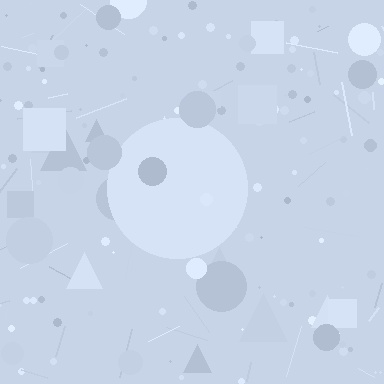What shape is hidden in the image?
A circle is hidden in the image.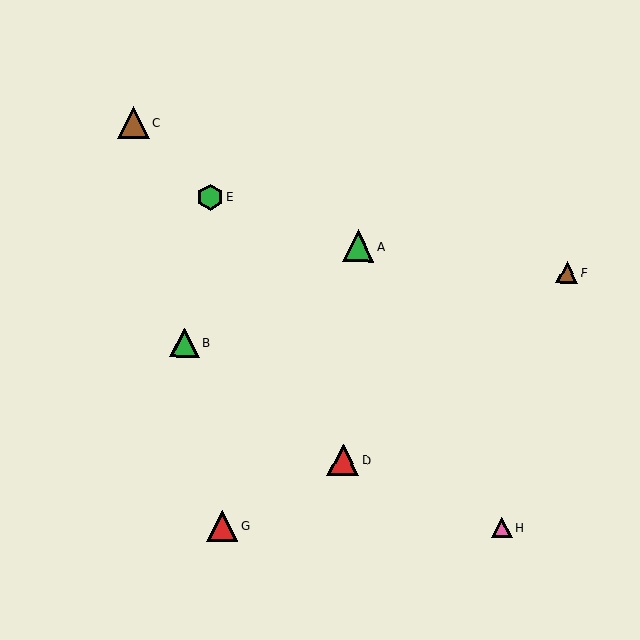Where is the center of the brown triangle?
The center of the brown triangle is at (133, 123).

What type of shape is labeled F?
Shape F is a brown triangle.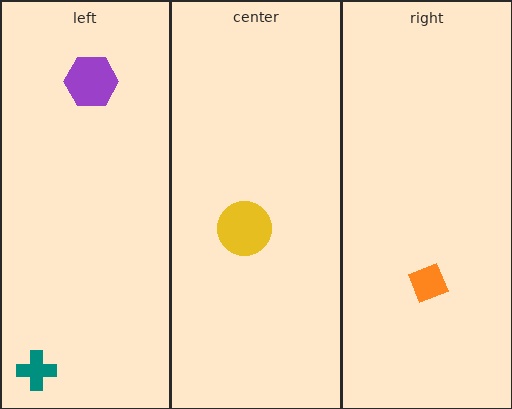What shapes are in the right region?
The orange diamond.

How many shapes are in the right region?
1.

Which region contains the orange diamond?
The right region.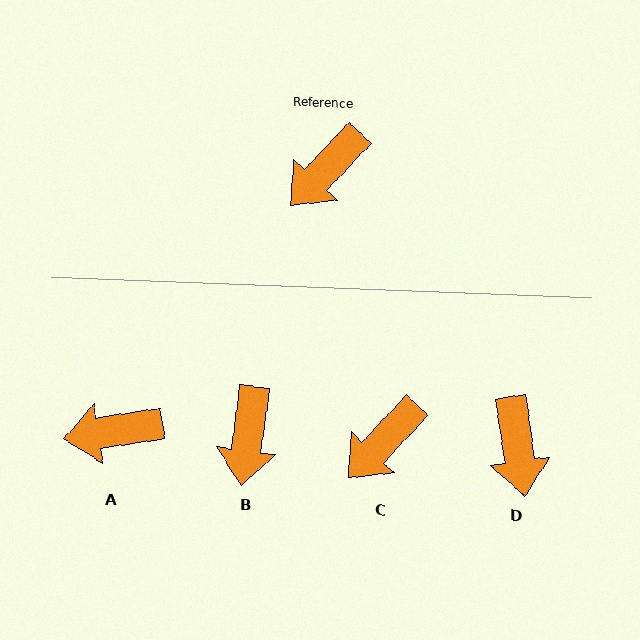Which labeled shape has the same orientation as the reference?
C.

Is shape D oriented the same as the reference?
No, it is off by about 52 degrees.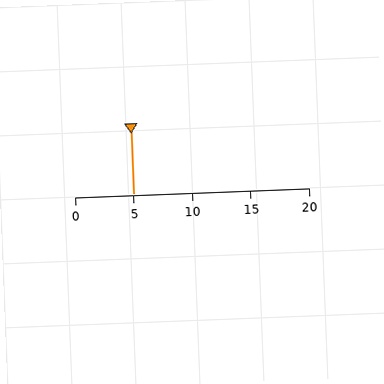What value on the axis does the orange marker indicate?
The marker indicates approximately 5.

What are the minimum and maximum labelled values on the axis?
The axis runs from 0 to 20.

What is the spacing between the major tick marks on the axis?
The major ticks are spaced 5 apart.